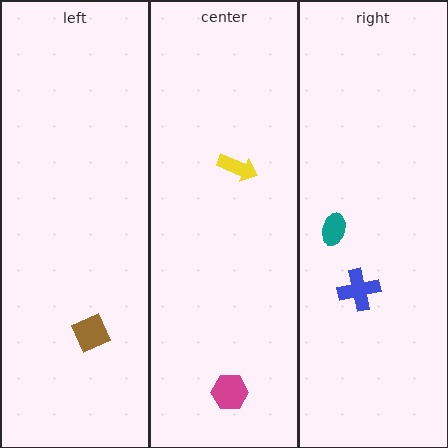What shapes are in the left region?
The brown diamond.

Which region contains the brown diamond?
The left region.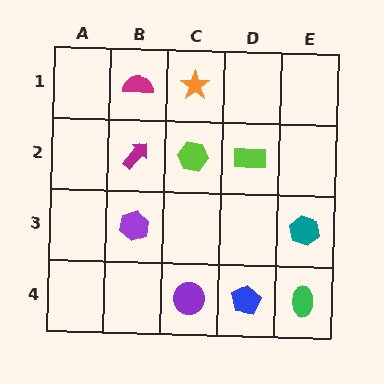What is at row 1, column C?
An orange star.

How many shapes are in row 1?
2 shapes.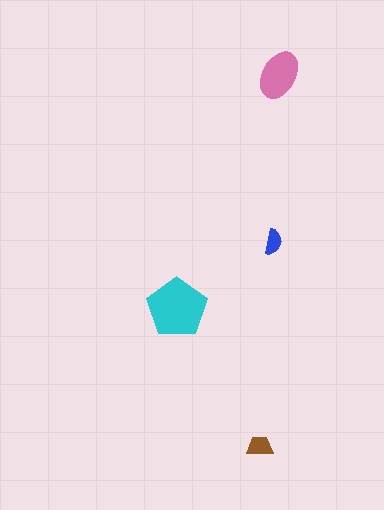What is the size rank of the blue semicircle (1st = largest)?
4th.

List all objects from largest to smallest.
The cyan pentagon, the pink ellipse, the brown trapezoid, the blue semicircle.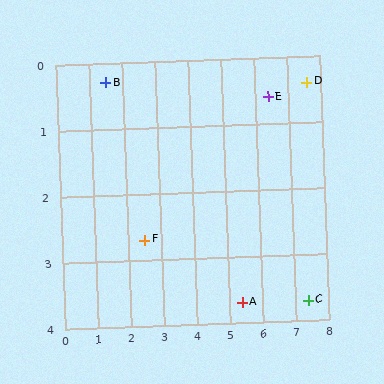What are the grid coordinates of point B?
Point B is at approximately (1.5, 0.3).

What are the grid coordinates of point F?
Point F is at approximately (2.5, 2.7).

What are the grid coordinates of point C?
Point C is at approximately (7.4, 3.7).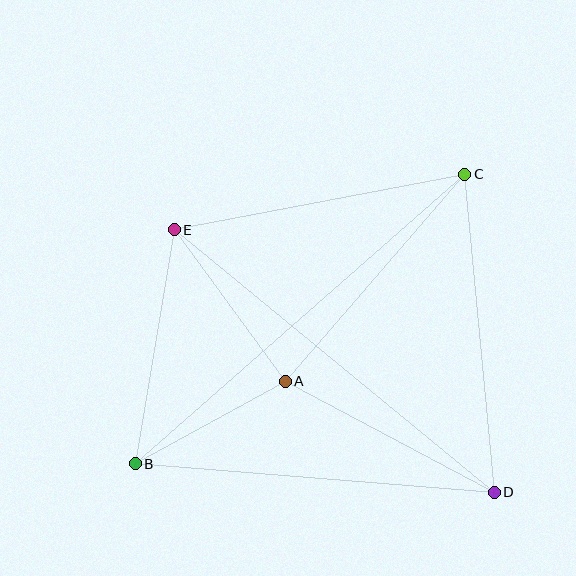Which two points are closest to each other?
Points A and B are closest to each other.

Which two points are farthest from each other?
Points B and C are farthest from each other.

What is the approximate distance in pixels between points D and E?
The distance between D and E is approximately 414 pixels.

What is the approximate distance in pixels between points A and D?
The distance between A and D is approximately 237 pixels.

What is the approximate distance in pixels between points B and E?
The distance between B and E is approximately 237 pixels.